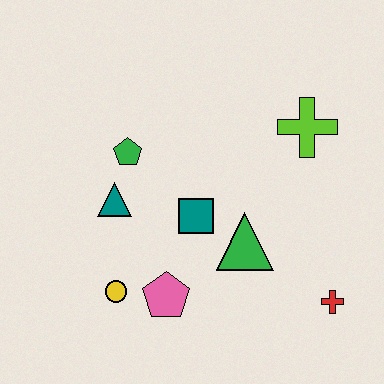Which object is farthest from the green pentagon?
The red cross is farthest from the green pentagon.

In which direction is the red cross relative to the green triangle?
The red cross is to the right of the green triangle.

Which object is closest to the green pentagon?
The teal triangle is closest to the green pentagon.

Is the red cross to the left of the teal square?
No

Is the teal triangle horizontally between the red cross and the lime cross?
No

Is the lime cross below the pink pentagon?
No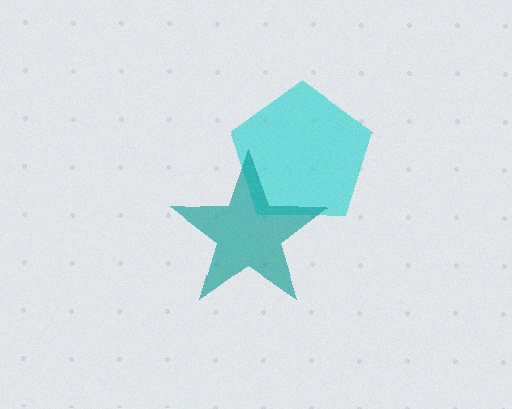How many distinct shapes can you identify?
There are 2 distinct shapes: a cyan pentagon, a teal star.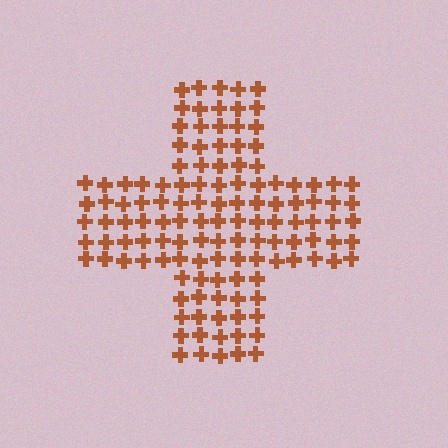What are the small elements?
The small elements are crosses.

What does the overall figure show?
The overall figure shows a cross.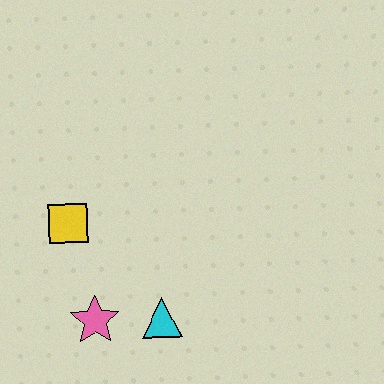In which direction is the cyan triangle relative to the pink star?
The cyan triangle is to the right of the pink star.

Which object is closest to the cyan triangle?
The pink star is closest to the cyan triangle.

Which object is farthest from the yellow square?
The cyan triangle is farthest from the yellow square.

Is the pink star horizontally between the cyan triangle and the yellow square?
Yes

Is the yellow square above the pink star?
Yes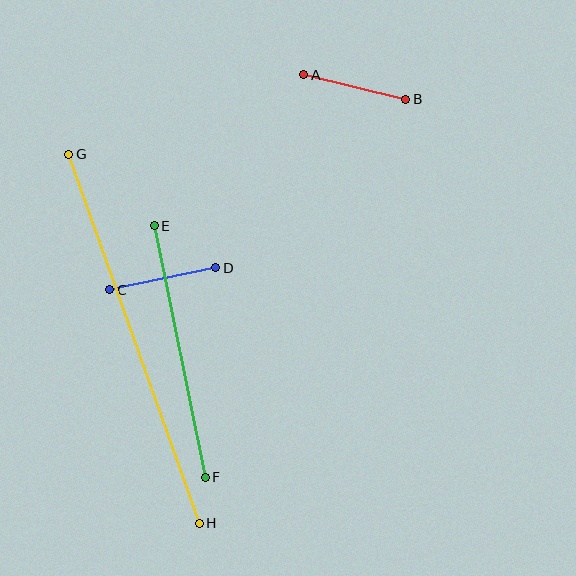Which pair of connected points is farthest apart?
Points G and H are farthest apart.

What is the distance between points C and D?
The distance is approximately 108 pixels.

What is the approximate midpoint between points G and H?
The midpoint is at approximately (134, 339) pixels.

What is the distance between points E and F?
The distance is approximately 256 pixels.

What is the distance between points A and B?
The distance is approximately 105 pixels.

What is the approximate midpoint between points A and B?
The midpoint is at approximately (355, 87) pixels.